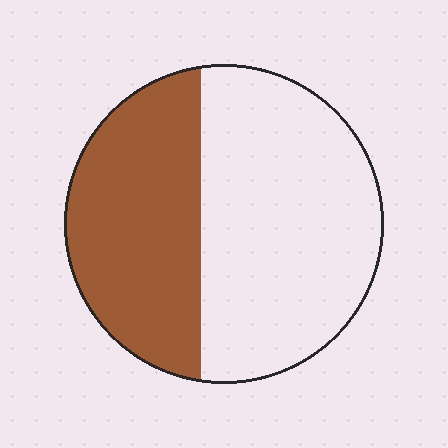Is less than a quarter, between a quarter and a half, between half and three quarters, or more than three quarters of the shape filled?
Between a quarter and a half.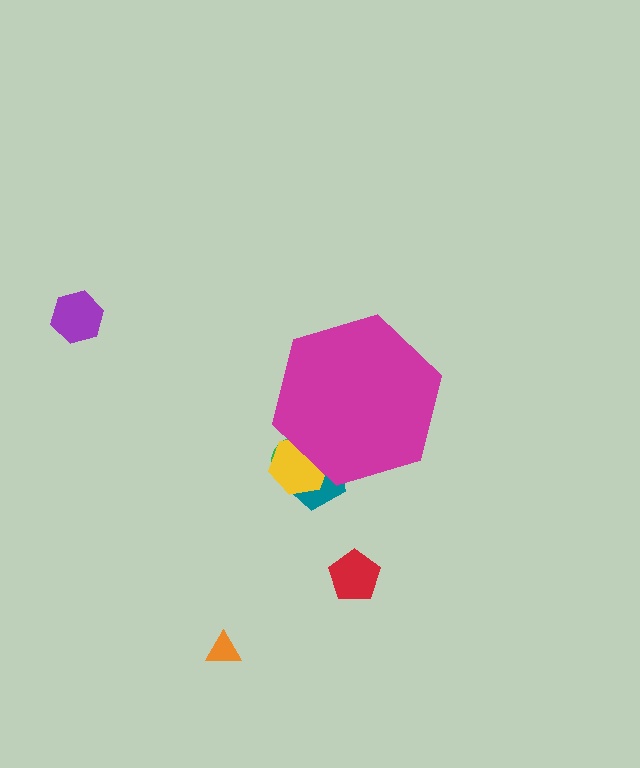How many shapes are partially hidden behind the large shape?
3 shapes are partially hidden.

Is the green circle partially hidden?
Yes, the green circle is partially hidden behind the magenta hexagon.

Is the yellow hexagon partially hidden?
Yes, the yellow hexagon is partially hidden behind the magenta hexagon.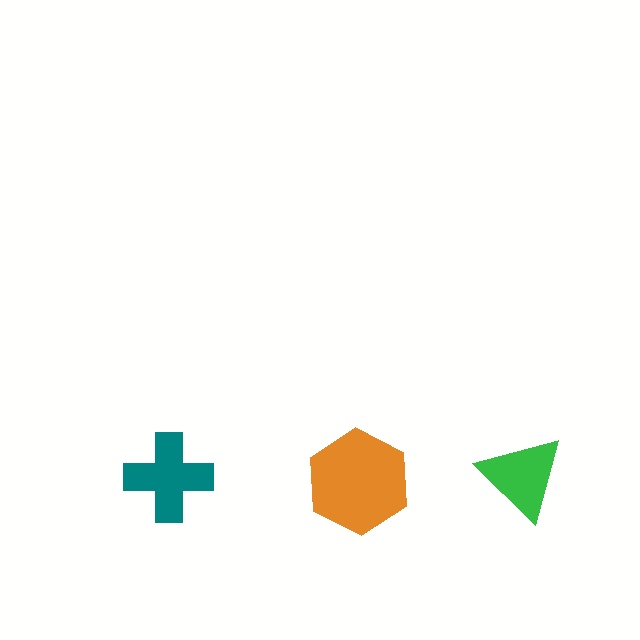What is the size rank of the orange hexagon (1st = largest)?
1st.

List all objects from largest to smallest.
The orange hexagon, the teal cross, the green triangle.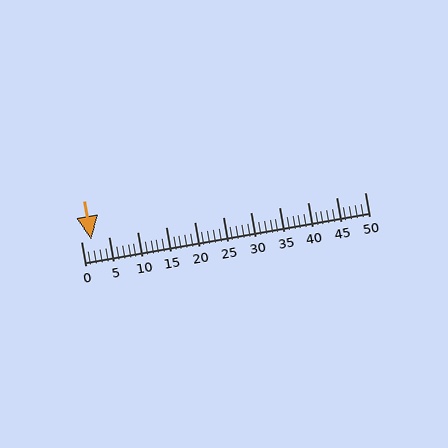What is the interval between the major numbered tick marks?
The major tick marks are spaced 5 units apart.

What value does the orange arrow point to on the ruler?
The orange arrow points to approximately 2.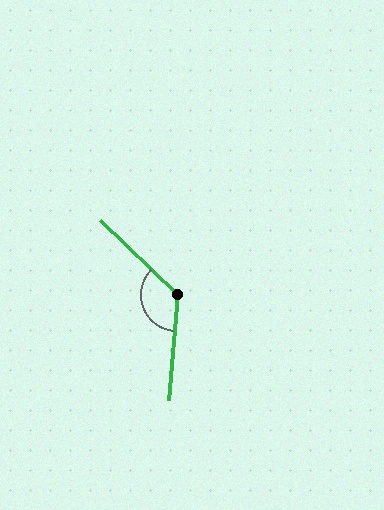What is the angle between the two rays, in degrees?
Approximately 129 degrees.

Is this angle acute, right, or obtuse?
It is obtuse.